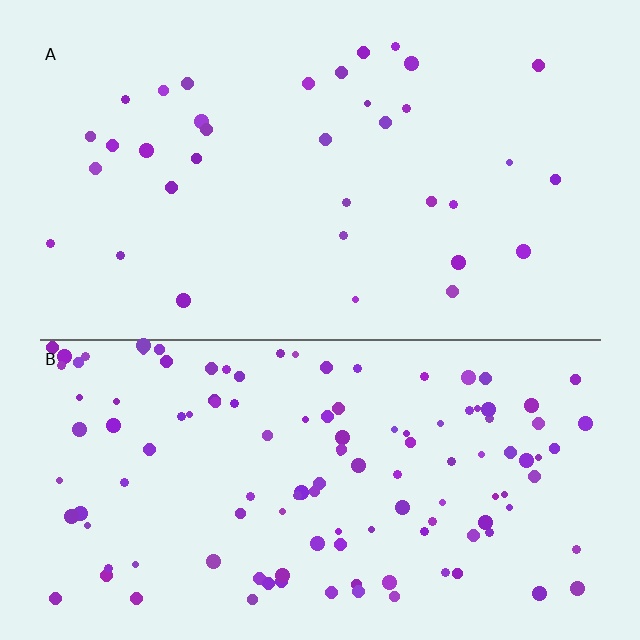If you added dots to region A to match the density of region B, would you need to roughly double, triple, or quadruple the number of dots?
Approximately quadruple.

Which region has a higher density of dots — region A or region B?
B (the bottom).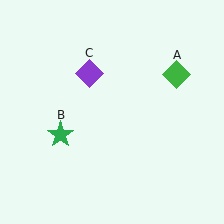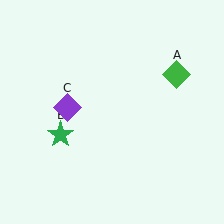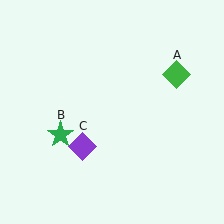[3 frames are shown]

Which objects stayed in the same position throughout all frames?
Green diamond (object A) and green star (object B) remained stationary.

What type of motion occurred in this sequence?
The purple diamond (object C) rotated counterclockwise around the center of the scene.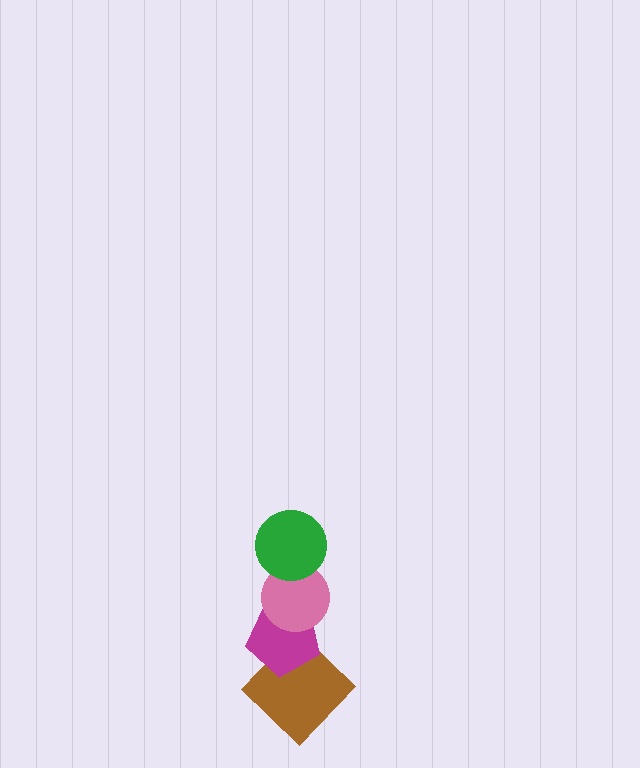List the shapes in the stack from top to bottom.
From top to bottom: the green circle, the pink circle, the magenta pentagon, the brown diamond.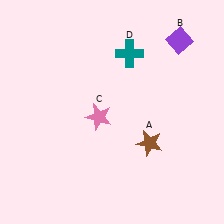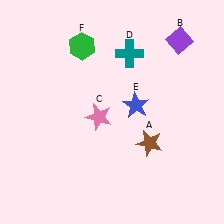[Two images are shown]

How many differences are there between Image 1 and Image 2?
There are 2 differences between the two images.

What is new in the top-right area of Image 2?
A blue star (E) was added in the top-right area of Image 2.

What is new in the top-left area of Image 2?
A green hexagon (F) was added in the top-left area of Image 2.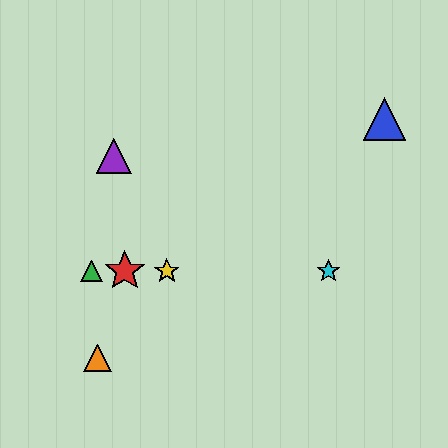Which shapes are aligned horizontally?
The red star, the green triangle, the yellow star, the cyan star are aligned horizontally.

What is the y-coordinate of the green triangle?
The green triangle is at y≈271.